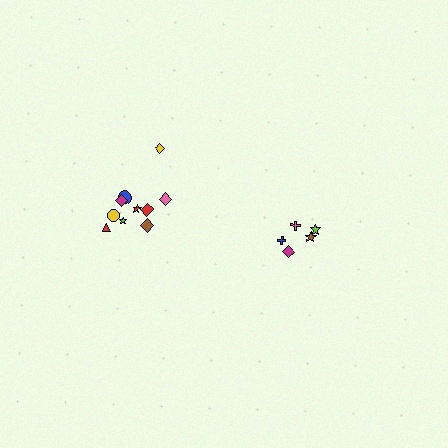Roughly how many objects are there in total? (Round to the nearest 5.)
Roughly 15 objects in total.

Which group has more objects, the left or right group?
The left group.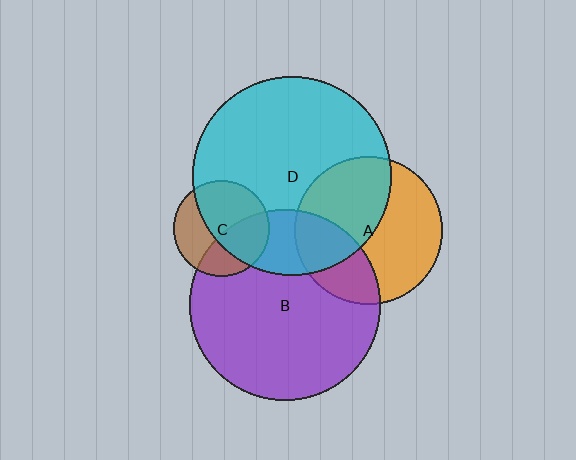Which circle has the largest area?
Circle D (cyan).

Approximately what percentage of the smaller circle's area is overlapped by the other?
Approximately 25%.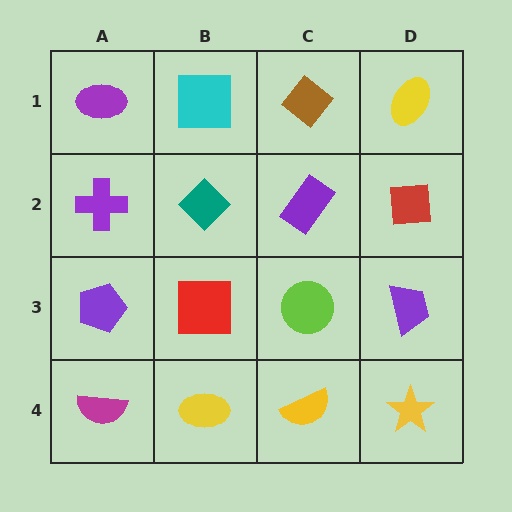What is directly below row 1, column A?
A purple cross.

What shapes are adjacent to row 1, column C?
A purple rectangle (row 2, column C), a cyan square (row 1, column B), a yellow ellipse (row 1, column D).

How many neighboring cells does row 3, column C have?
4.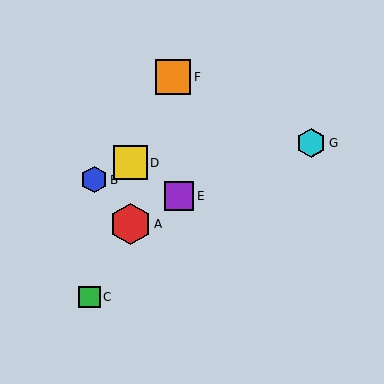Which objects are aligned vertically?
Objects A, D are aligned vertically.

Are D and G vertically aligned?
No, D is at x≈130 and G is at x≈311.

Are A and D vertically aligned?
Yes, both are at x≈130.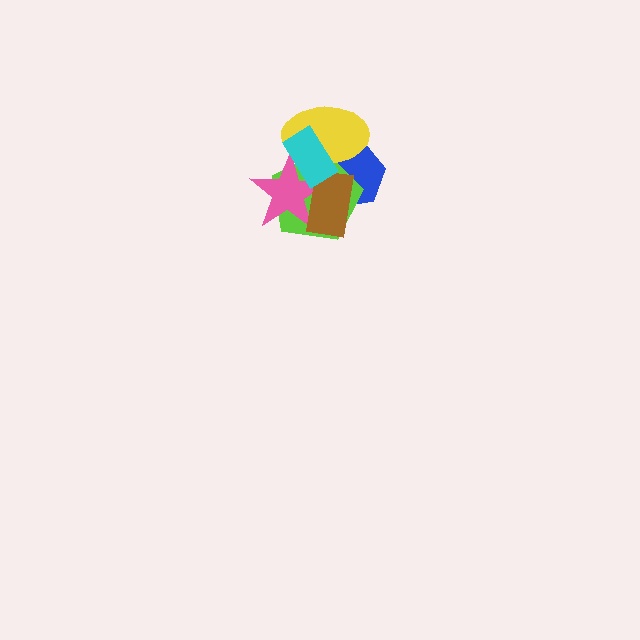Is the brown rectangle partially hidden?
Yes, it is partially covered by another shape.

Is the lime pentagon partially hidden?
Yes, it is partially covered by another shape.